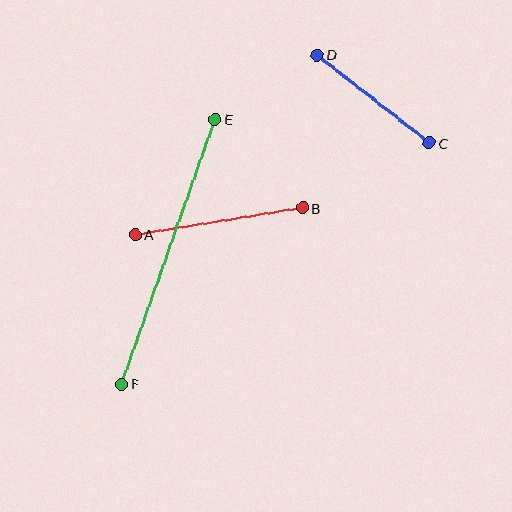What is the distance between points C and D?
The distance is approximately 143 pixels.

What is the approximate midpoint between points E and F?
The midpoint is at approximately (168, 252) pixels.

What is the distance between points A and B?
The distance is approximately 169 pixels.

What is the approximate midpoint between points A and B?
The midpoint is at approximately (219, 221) pixels.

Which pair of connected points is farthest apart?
Points E and F are farthest apart.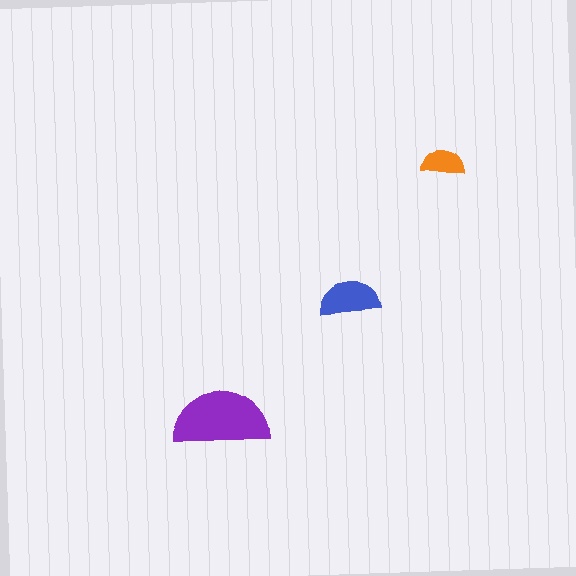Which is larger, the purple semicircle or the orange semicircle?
The purple one.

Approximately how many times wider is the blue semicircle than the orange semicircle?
About 1.5 times wider.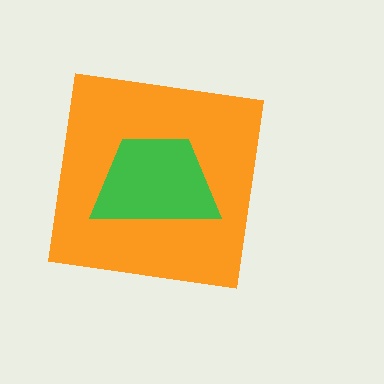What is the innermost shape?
The green trapezoid.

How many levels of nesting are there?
2.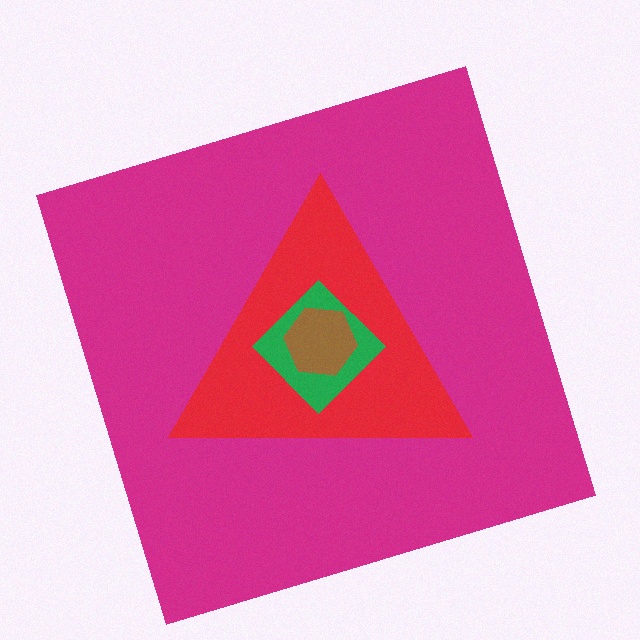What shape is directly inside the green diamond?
The brown hexagon.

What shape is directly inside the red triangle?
The green diamond.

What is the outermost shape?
The magenta square.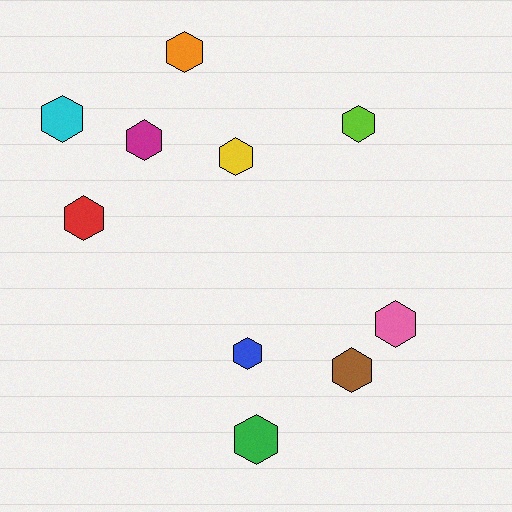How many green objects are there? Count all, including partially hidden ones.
There is 1 green object.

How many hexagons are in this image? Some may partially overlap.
There are 10 hexagons.